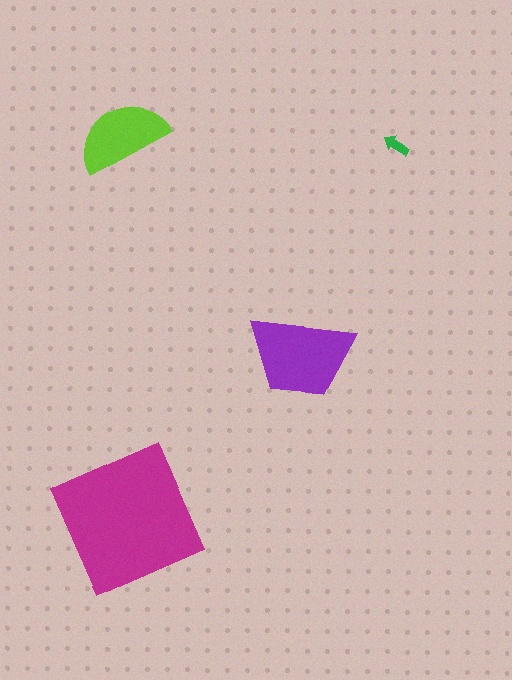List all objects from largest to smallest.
The magenta square, the purple trapezoid, the lime semicircle, the green arrow.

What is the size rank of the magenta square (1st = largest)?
1st.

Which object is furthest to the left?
The lime semicircle is leftmost.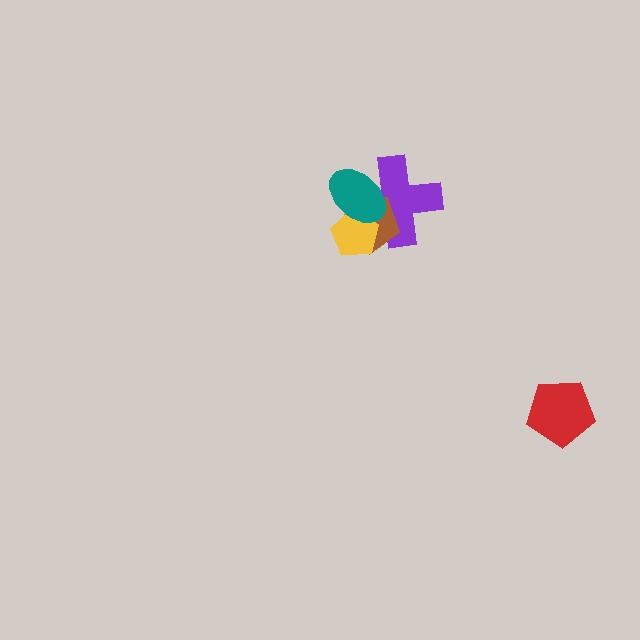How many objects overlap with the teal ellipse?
3 objects overlap with the teal ellipse.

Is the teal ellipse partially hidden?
No, no other shape covers it.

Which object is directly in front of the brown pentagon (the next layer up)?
The yellow pentagon is directly in front of the brown pentagon.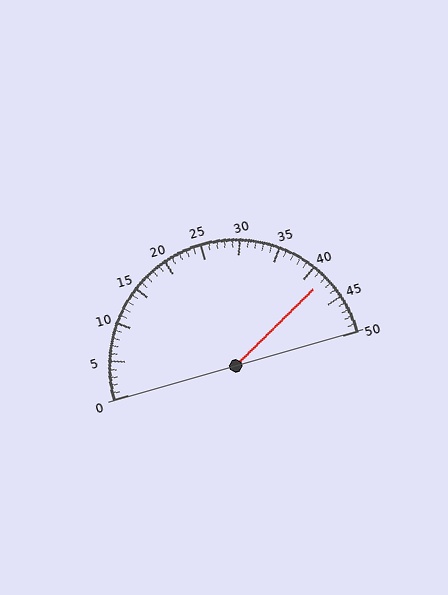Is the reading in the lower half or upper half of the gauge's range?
The reading is in the upper half of the range (0 to 50).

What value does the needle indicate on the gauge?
The needle indicates approximately 42.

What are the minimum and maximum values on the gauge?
The gauge ranges from 0 to 50.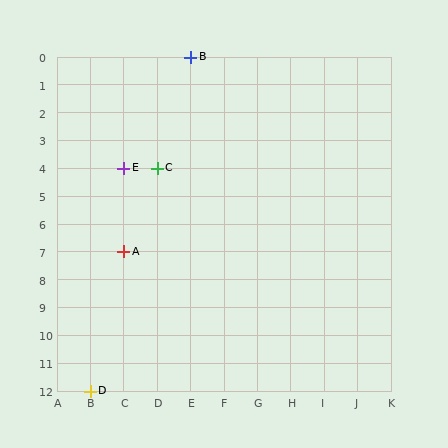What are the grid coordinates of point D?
Point D is at grid coordinates (B, 12).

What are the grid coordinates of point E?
Point E is at grid coordinates (C, 4).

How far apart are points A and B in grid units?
Points A and B are 2 columns and 7 rows apart (about 7.3 grid units diagonally).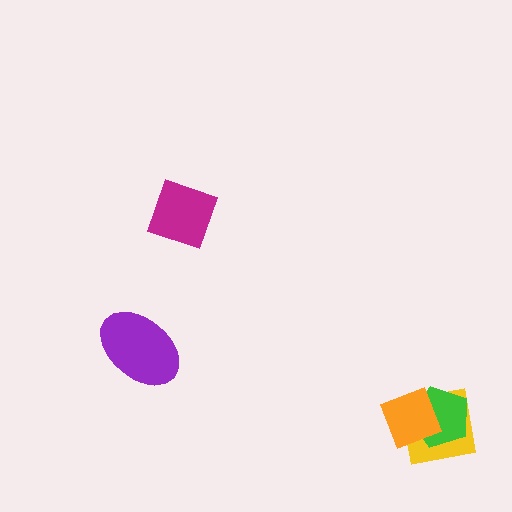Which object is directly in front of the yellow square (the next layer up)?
The green pentagon is directly in front of the yellow square.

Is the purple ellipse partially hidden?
No, no other shape covers it.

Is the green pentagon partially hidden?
Yes, it is partially covered by another shape.